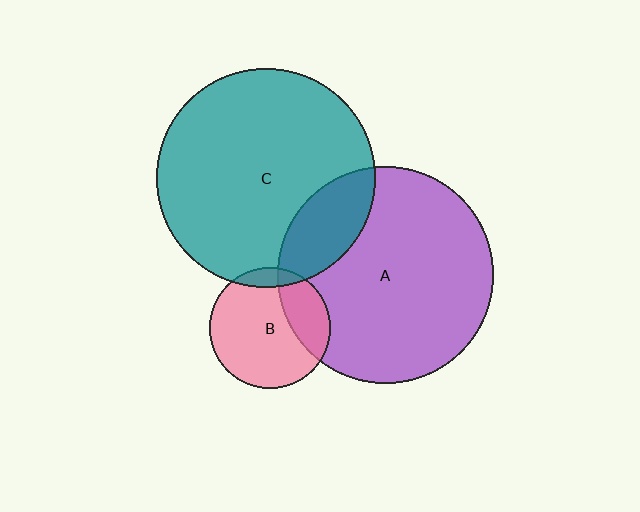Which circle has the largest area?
Circle C (teal).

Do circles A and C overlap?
Yes.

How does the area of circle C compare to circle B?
Approximately 3.3 times.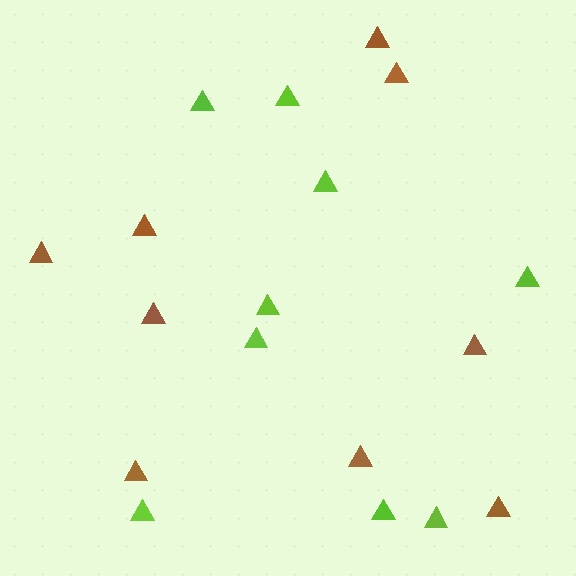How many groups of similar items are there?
There are 2 groups: one group of lime triangles (9) and one group of brown triangles (9).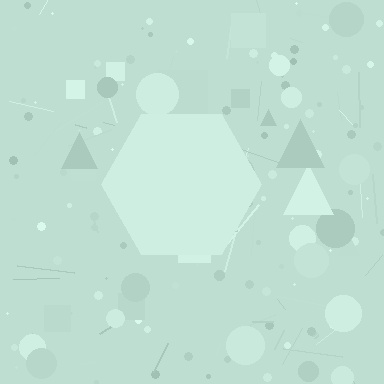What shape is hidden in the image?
A hexagon is hidden in the image.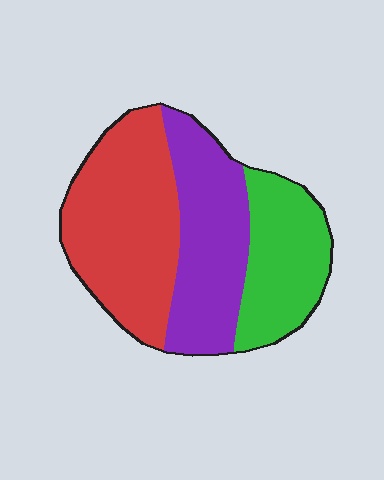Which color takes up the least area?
Green, at roughly 25%.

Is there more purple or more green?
Purple.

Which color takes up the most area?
Red, at roughly 40%.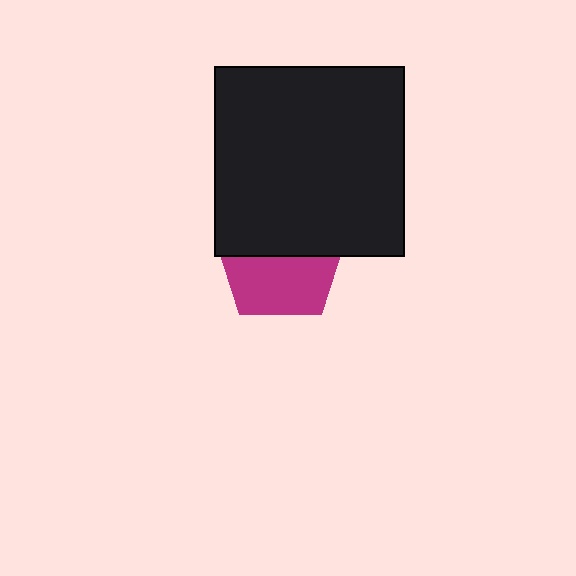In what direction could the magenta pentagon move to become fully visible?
The magenta pentagon could move down. That would shift it out from behind the black square entirely.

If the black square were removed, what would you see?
You would see the complete magenta pentagon.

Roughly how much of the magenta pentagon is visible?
About half of it is visible (roughly 50%).